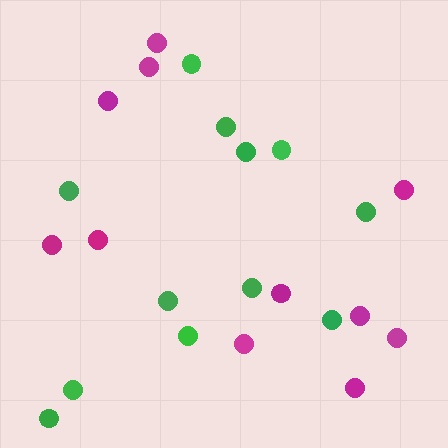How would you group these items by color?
There are 2 groups: one group of green circles (12) and one group of magenta circles (11).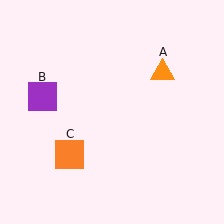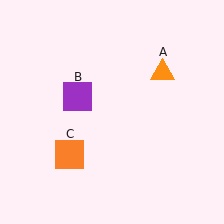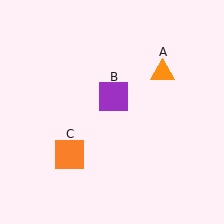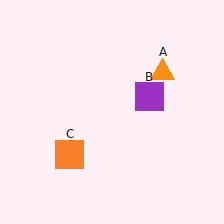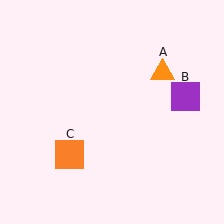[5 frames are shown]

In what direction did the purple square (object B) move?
The purple square (object B) moved right.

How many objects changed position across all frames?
1 object changed position: purple square (object B).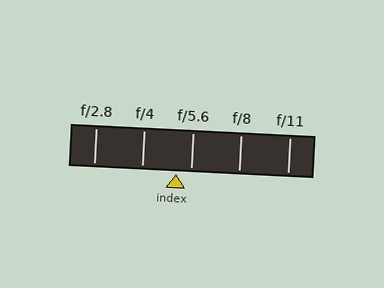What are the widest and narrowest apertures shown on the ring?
The widest aperture shown is f/2.8 and the narrowest is f/11.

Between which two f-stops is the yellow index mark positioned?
The index mark is between f/4 and f/5.6.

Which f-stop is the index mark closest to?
The index mark is closest to f/5.6.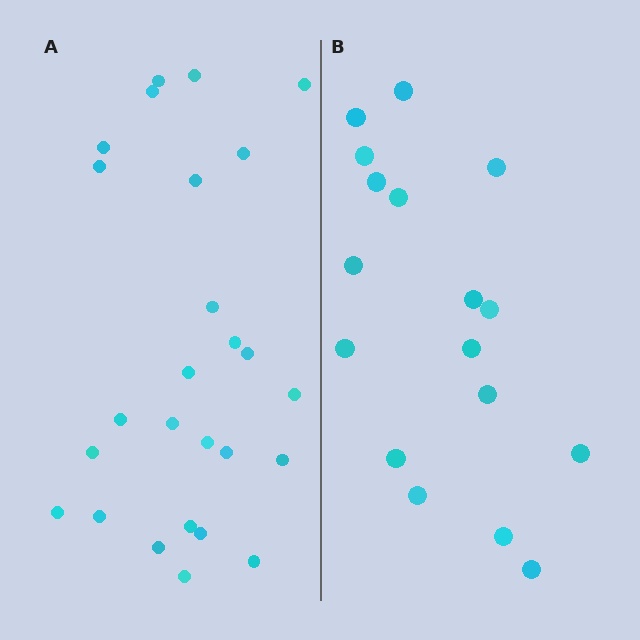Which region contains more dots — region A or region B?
Region A (the left region) has more dots.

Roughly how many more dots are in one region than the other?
Region A has roughly 8 or so more dots than region B.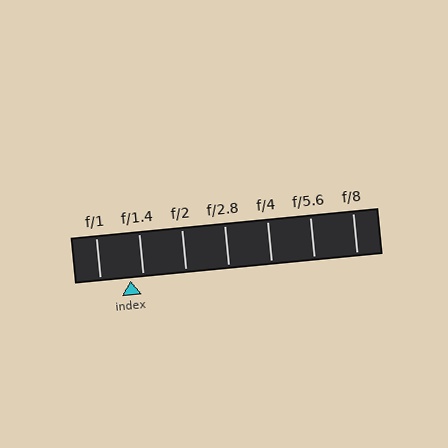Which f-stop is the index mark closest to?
The index mark is closest to f/1.4.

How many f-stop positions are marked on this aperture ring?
There are 7 f-stop positions marked.